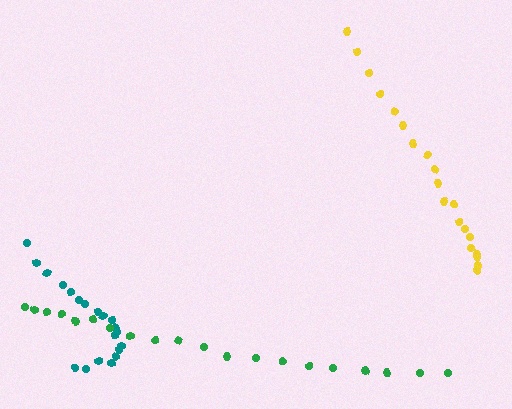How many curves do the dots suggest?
There are 3 distinct paths.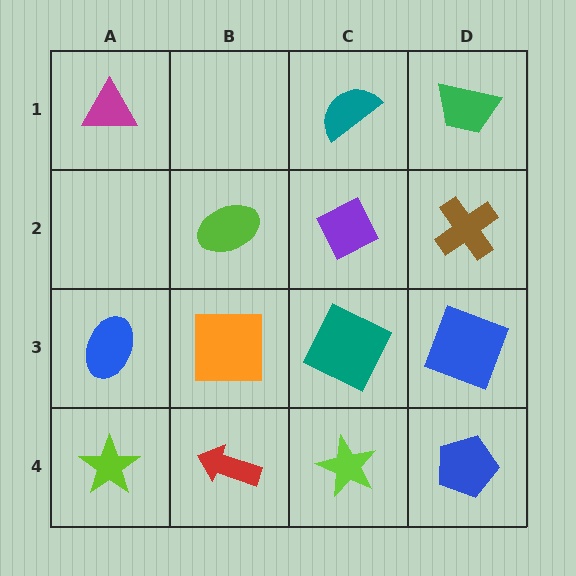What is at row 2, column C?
A purple diamond.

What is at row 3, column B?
An orange square.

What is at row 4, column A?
A lime star.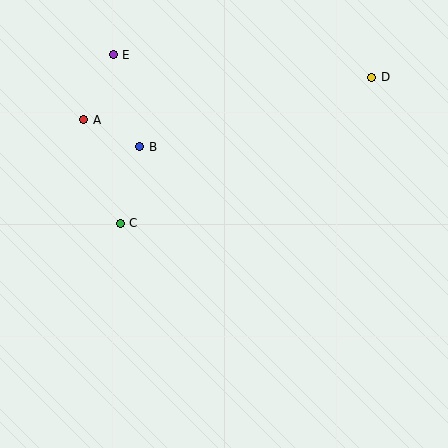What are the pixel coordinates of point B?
Point B is at (140, 147).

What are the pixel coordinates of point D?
Point D is at (372, 77).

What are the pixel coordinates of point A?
Point A is at (84, 120).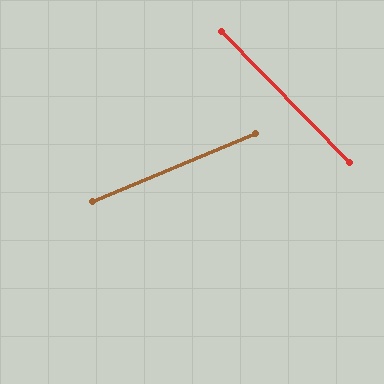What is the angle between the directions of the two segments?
Approximately 69 degrees.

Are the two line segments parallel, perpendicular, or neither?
Neither parallel nor perpendicular — they differ by about 69°.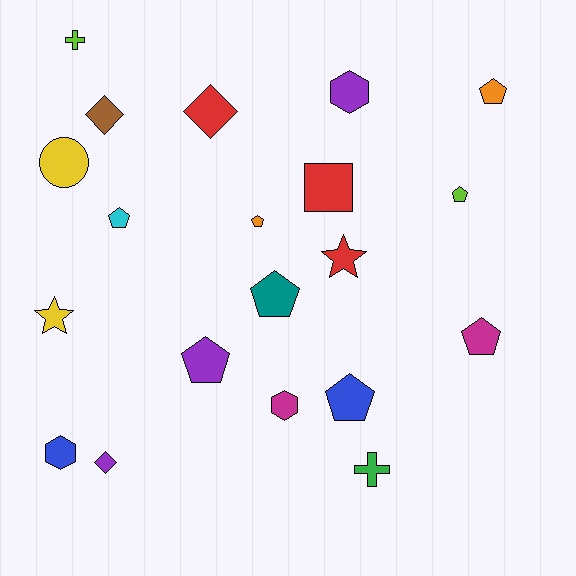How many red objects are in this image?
There are 3 red objects.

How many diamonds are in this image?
There are 3 diamonds.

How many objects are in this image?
There are 20 objects.